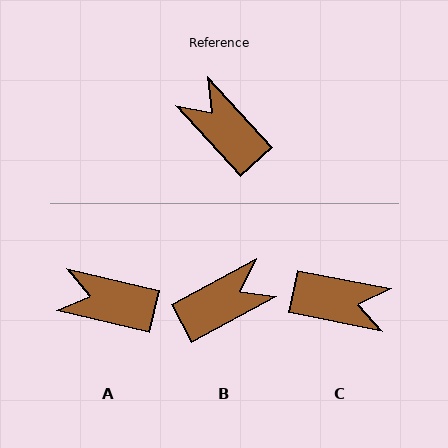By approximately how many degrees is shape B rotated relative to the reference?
Approximately 104 degrees clockwise.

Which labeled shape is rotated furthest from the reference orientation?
C, about 144 degrees away.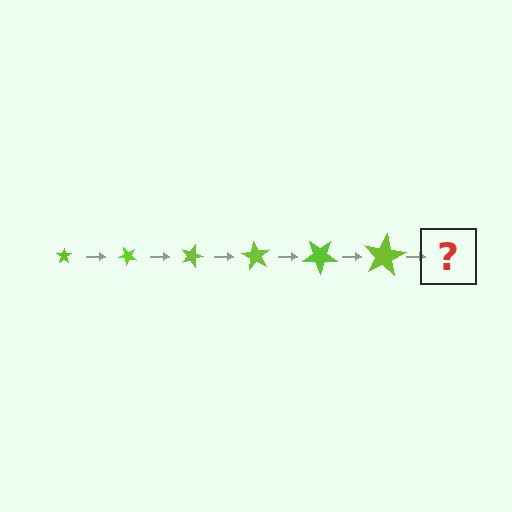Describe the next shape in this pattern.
It should be a star, larger than the previous one and rotated 270 degrees from the start.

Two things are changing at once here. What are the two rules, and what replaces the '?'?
The two rules are that the star grows larger each step and it rotates 45 degrees each step. The '?' should be a star, larger than the previous one and rotated 270 degrees from the start.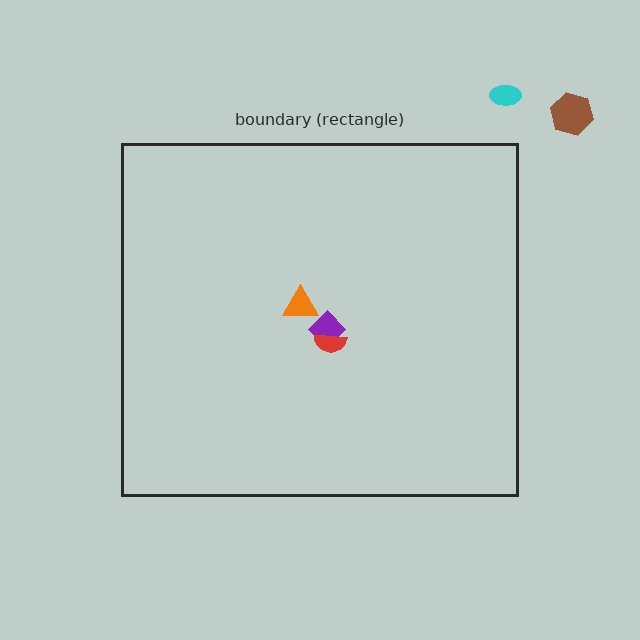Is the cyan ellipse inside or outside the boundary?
Outside.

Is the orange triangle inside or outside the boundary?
Inside.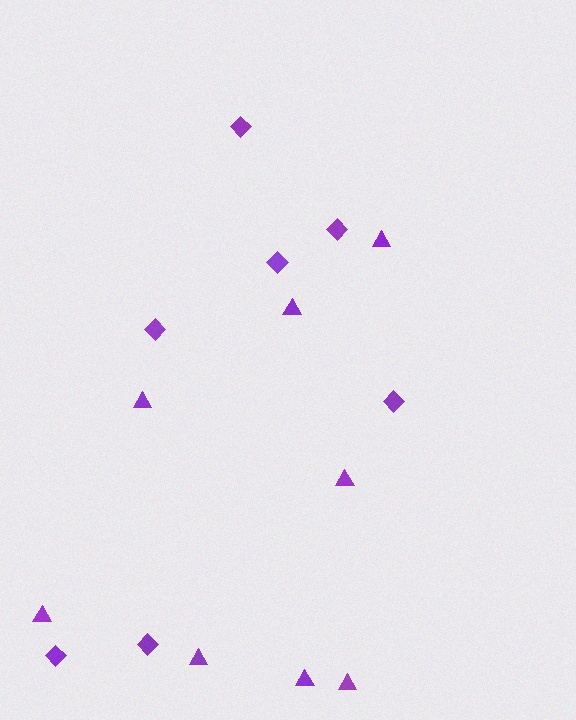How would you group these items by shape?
There are 2 groups: one group of triangles (8) and one group of diamonds (7).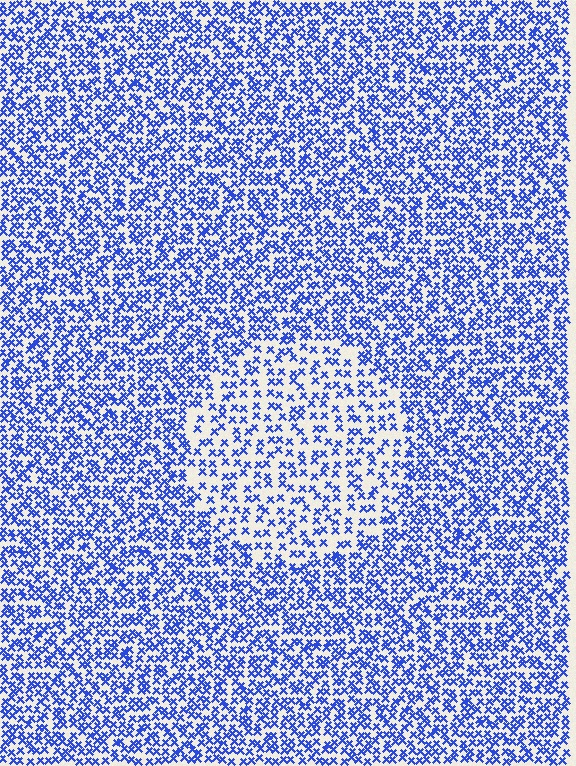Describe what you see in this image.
The image contains small blue elements arranged at two different densities. A circle-shaped region is visible where the elements are less densely packed than the surrounding area.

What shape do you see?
I see a circle.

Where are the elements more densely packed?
The elements are more densely packed outside the circle boundary.